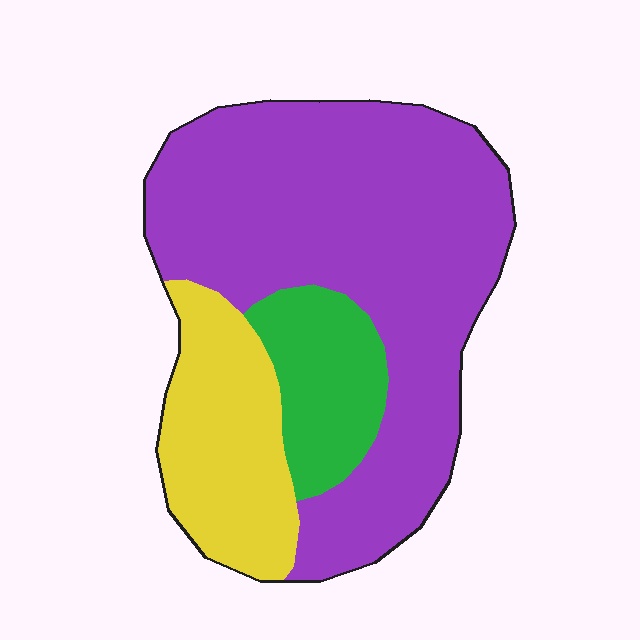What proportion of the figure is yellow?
Yellow covers 21% of the figure.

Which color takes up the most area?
Purple, at roughly 65%.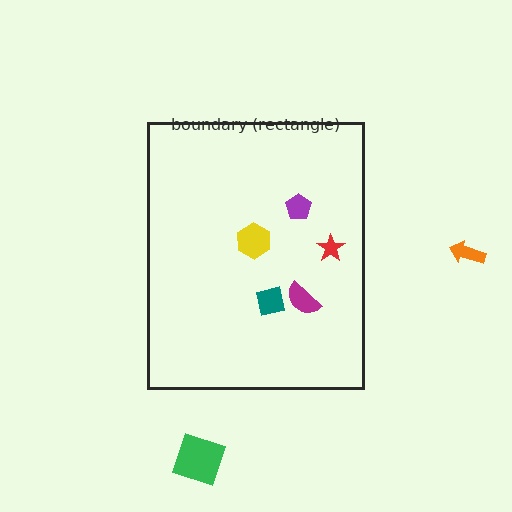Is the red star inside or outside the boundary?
Inside.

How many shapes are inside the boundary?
5 inside, 2 outside.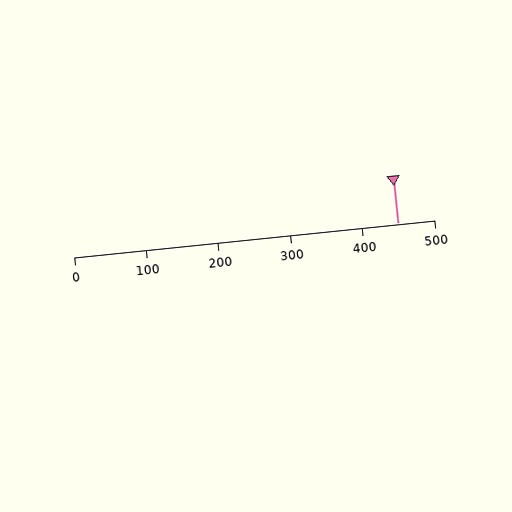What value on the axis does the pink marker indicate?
The marker indicates approximately 450.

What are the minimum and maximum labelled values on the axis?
The axis runs from 0 to 500.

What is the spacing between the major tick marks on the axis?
The major ticks are spaced 100 apart.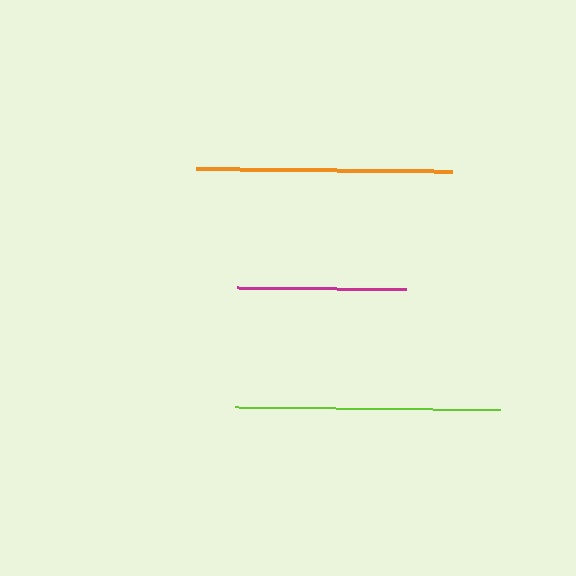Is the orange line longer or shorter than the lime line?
The lime line is longer than the orange line.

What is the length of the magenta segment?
The magenta segment is approximately 169 pixels long.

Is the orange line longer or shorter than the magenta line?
The orange line is longer than the magenta line.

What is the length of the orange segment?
The orange segment is approximately 255 pixels long.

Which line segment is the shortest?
The magenta line is the shortest at approximately 169 pixels.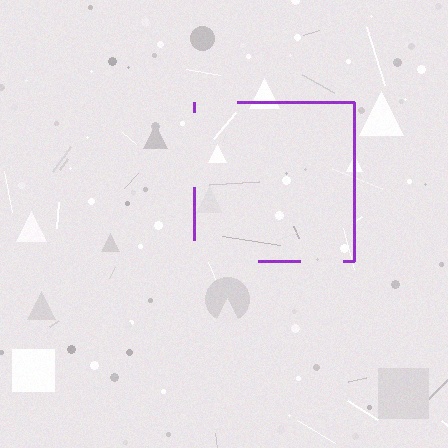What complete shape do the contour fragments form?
The contour fragments form a square.